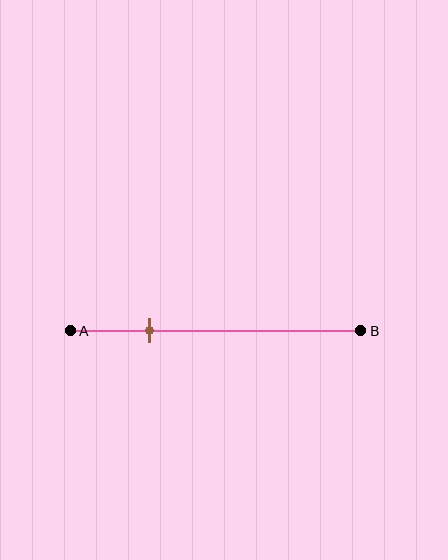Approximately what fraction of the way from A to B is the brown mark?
The brown mark is approximately 25% of the way from A to B.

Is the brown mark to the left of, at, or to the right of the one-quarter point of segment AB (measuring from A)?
The brown mark is approximately at the one-quarter point of segment AB.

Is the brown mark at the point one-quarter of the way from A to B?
Yes, the mark is approximately at the one-quarter point.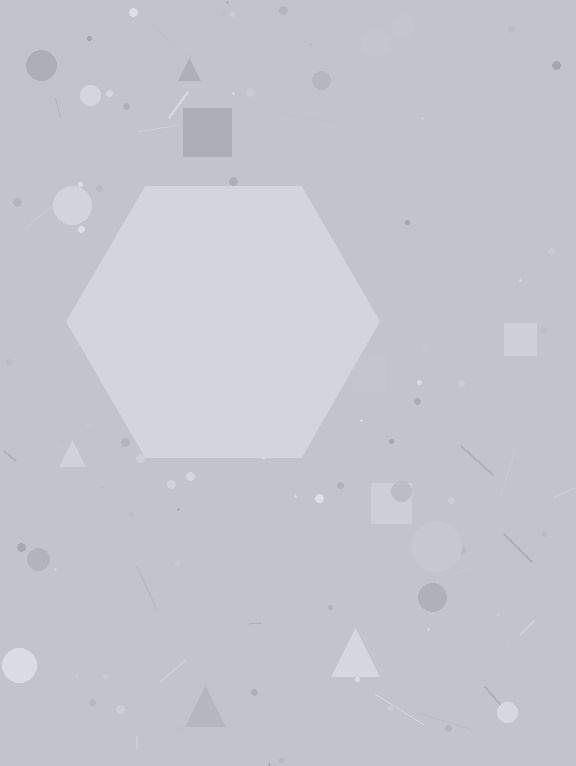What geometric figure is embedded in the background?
A hexagon is embedded in the background.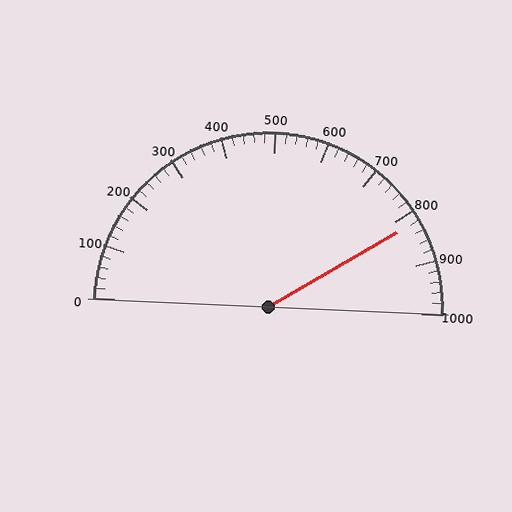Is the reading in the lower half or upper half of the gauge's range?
The reading is in the upper half of the range (0 to 1000).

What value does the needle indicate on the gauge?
The needle indicates approximately 820.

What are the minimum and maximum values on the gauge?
The gauge ranges from 0 to 1000.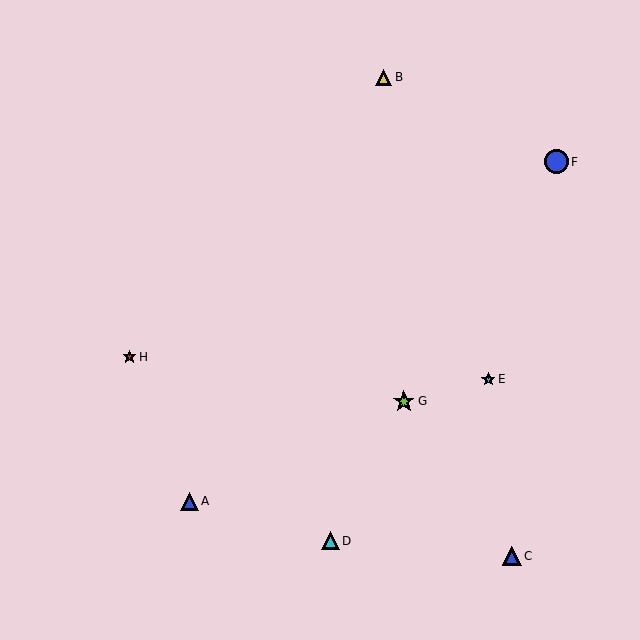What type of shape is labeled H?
Shape H is a red star.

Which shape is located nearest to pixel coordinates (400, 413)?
The lime star (labeled G) at (404, 401) is nearest to that location.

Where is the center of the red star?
The center of the red star is at (129, 357).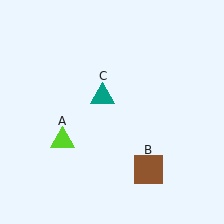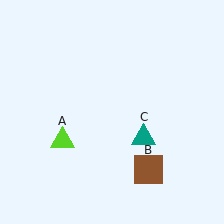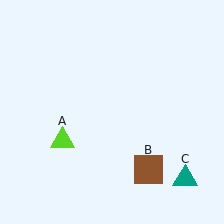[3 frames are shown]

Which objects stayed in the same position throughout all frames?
Lime triangle (object A) and brown square (object B) remained stationary.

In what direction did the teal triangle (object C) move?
The teal triangle (object C) moved down and to the right.